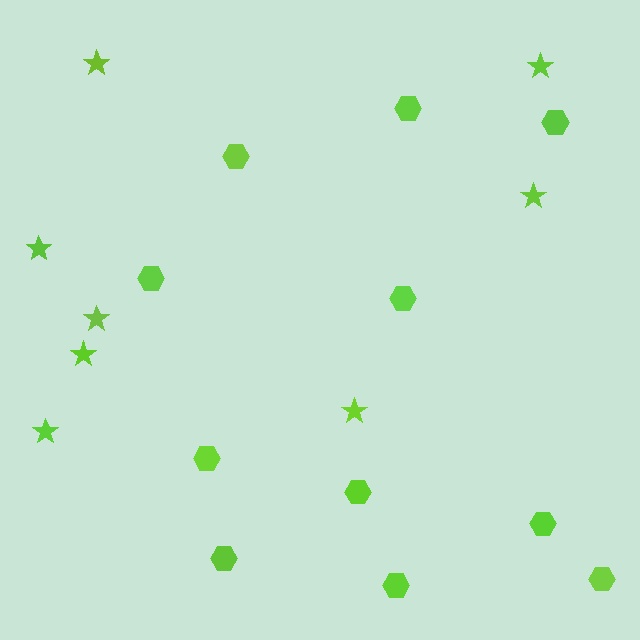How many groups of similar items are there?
There are 2 groups: one group of stars (8) and one group of hexagons (11).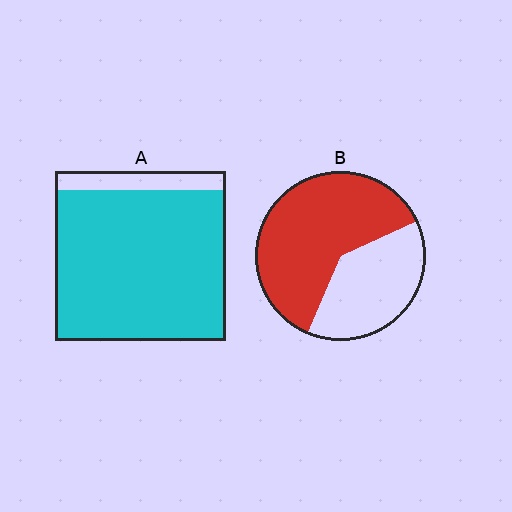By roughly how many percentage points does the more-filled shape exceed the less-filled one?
By roughly 25 percentage points (A over B).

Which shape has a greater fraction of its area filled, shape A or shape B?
Shape A.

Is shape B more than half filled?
Yes.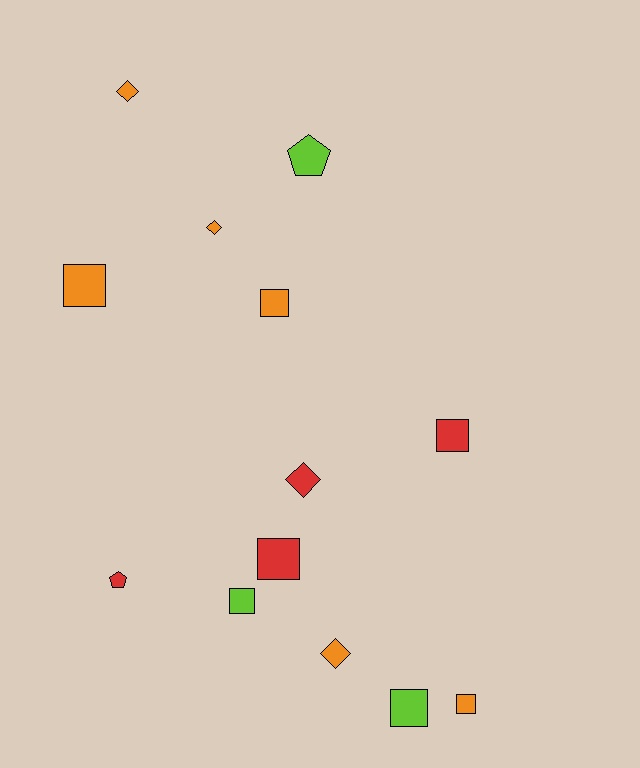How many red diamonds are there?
There is 1 red diamond.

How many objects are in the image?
There are 13 objects.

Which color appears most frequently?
Orange, with 6 objects.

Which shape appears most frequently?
Square, with 7 objects.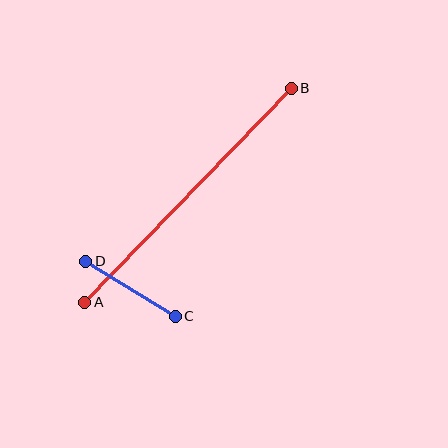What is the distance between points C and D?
The distance is approximately 105 pixels.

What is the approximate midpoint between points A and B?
The midpoint is at approximately (188, 195) pixels.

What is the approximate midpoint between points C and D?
The midpoint is at approximately (130, 289) pixels.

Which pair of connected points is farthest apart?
Points A and B are farthest apart.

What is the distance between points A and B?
The distance is approximately 297 pixels.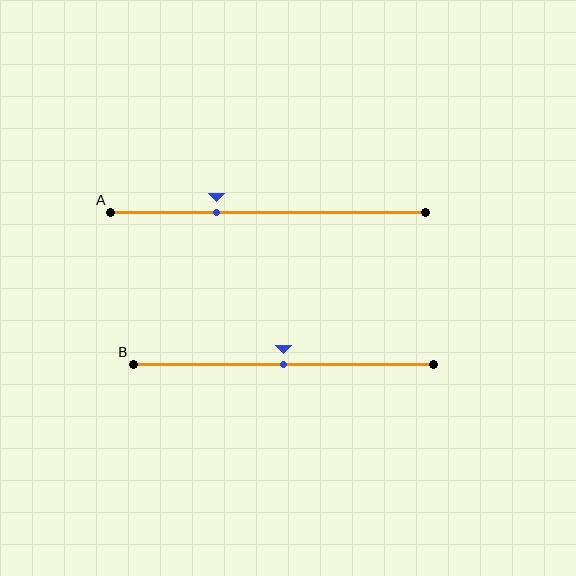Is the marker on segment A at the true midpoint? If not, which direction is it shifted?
No, the marker on segment A is shifted to the left by about 16% of the segment length.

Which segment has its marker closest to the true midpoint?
Segment B has its marker closest to the true midpoint.